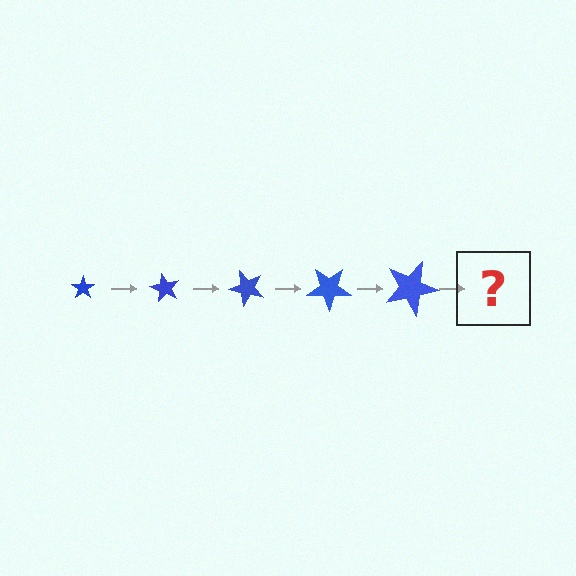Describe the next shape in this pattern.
It should be a star, larger than the previous one and rotated 300 degrees from the start.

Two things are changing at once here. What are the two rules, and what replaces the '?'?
The two rules are that the star grows larger each step and it rotates 60 degrees each step. The '?' should be a star, larger than the previous one and rotated 300 degrees from the start.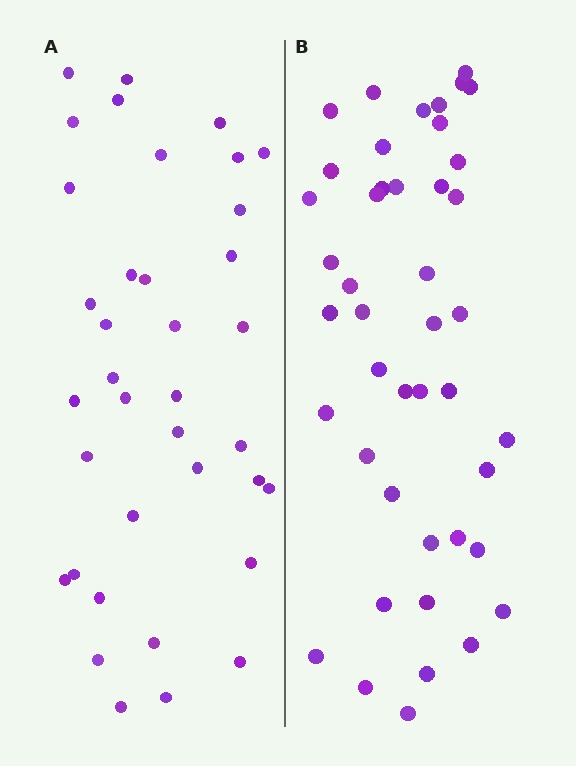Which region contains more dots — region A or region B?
Region B (the right region) has more dots.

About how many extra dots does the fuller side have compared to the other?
Region B has roughly 8 or so more dots than region A.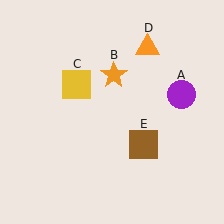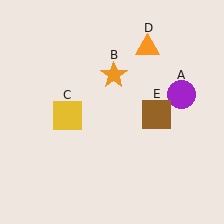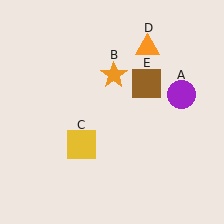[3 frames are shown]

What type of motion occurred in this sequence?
The yellow square (object C), brown square (object E) rotated counterclockwise around the center of the scene.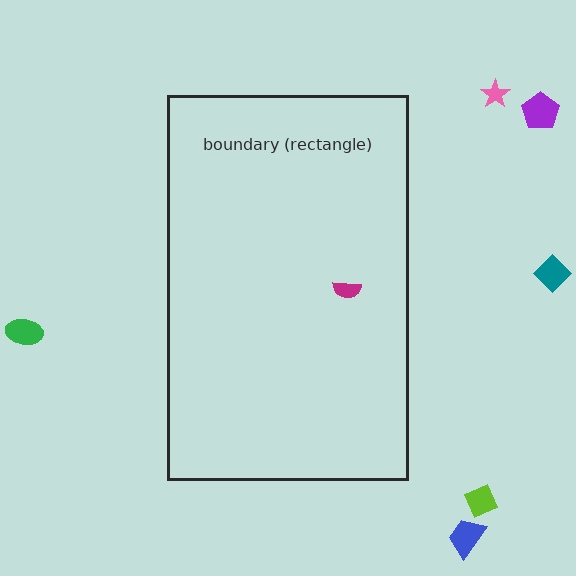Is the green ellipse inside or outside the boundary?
Outside.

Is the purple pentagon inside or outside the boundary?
Outside.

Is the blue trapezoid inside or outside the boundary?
Outside.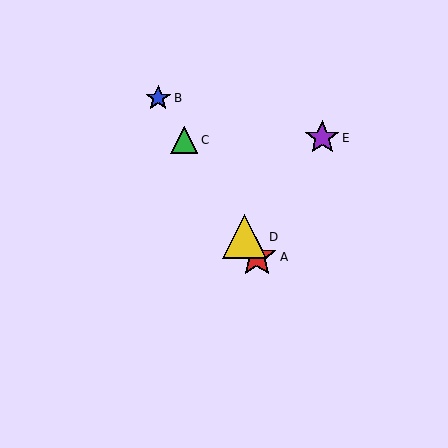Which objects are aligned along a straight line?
Objects A, B, C, D are aligned along a straight line.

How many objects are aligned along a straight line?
4 objects (A, B, C, D) are aligned along a straight line.